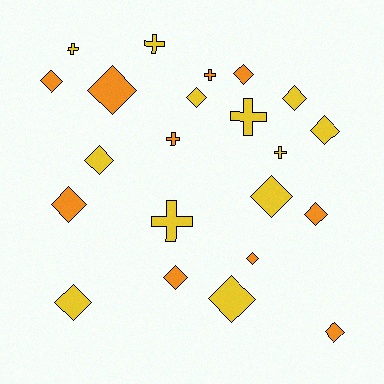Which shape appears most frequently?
Diamond, with 15 objects.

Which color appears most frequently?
Yellow, with 12 objects.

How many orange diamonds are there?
There are 8 orange diamonds.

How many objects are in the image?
There are 22 objects.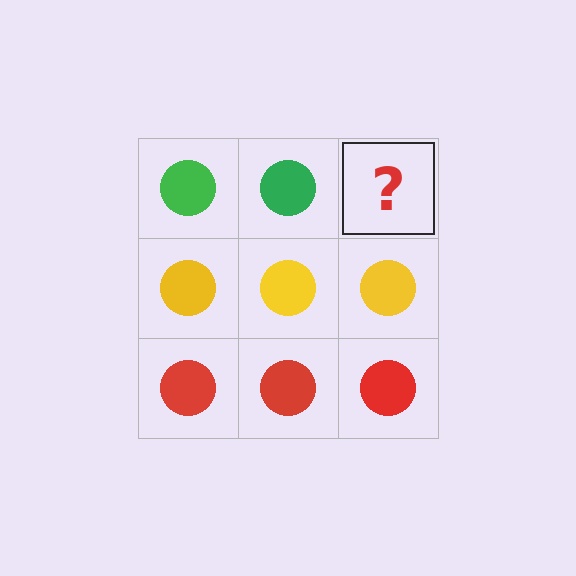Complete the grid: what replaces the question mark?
The question mark should be replaced with a green circle.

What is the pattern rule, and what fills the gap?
The rule is that each row has a consistent color. The gap should be filled with a green circle.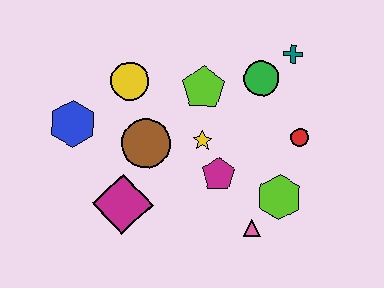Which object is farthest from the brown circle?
The teal cross is farthest from the brown circle.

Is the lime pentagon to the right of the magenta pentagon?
No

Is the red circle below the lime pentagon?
Yes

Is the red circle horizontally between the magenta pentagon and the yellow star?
No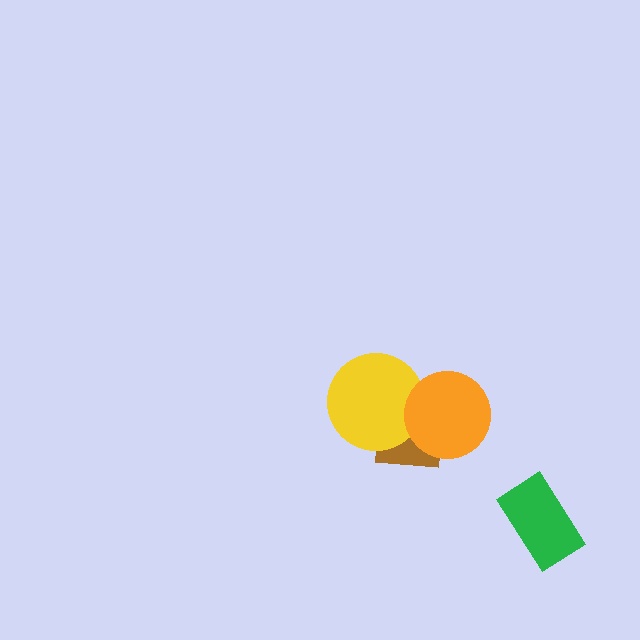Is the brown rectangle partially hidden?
Yes, it is partially covered by another shape.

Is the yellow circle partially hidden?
Yes, it is partially covered by another shape.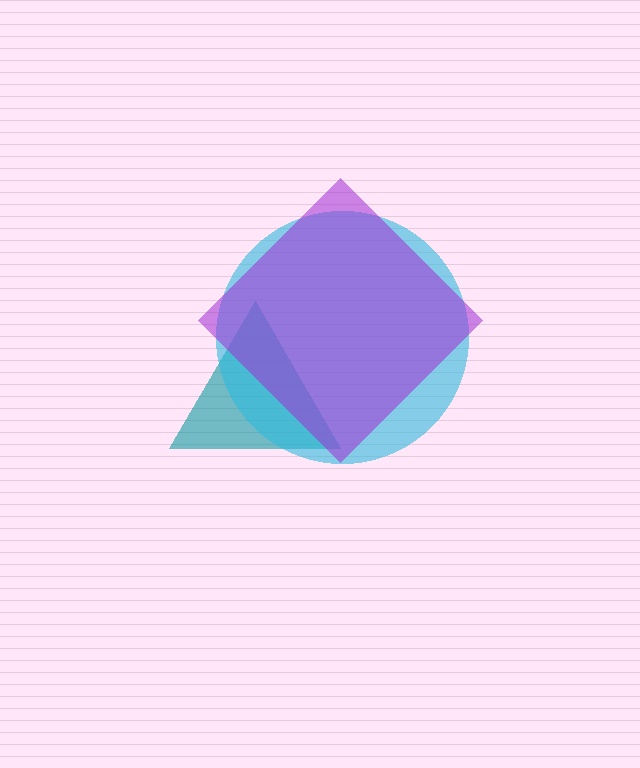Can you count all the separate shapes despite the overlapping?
Yes, there are 3 separate shapes.